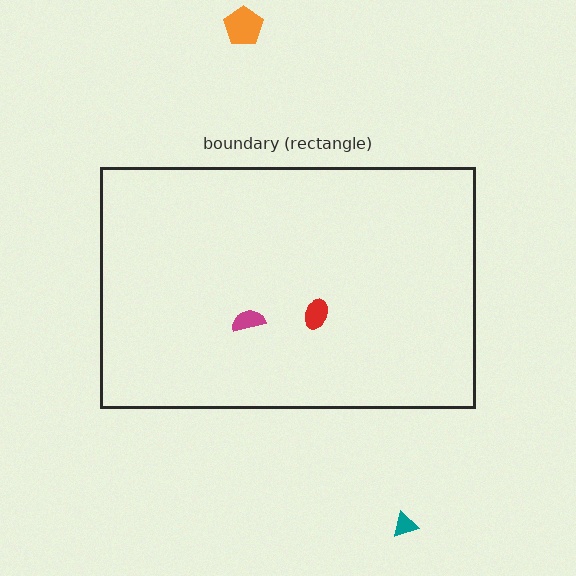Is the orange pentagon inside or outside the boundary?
Outside.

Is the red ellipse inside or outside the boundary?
Inside.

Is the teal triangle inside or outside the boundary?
Outside.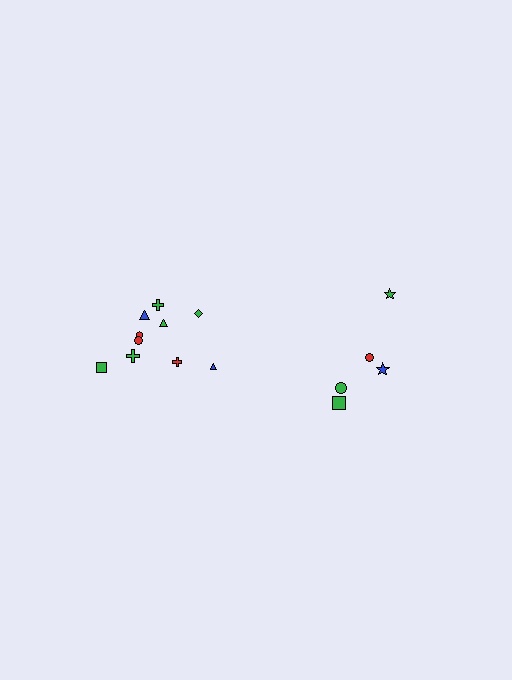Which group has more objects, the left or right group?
The left group.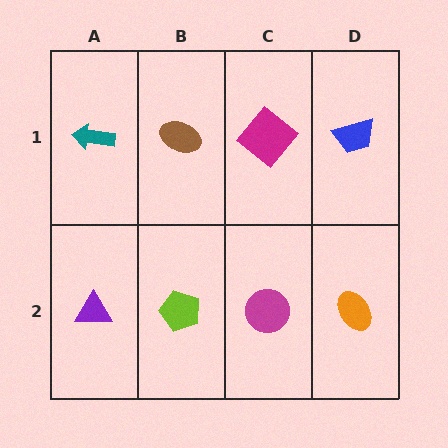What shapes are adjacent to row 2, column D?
A blue trapezoid (row 1, column D), a magenta circle (row 2, column C).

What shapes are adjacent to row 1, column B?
A lime pentagon (row 2, column B), a teal arrow (row 1, column A), a magenta diamond (row 1, column C).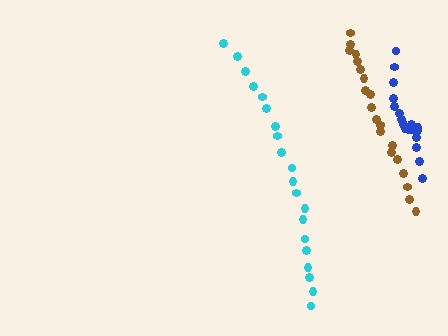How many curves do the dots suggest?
There are 3 distinct paths.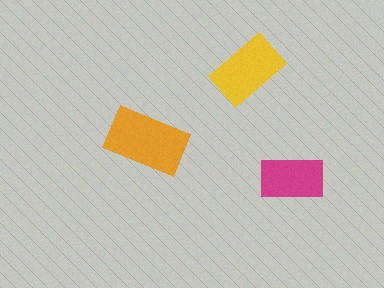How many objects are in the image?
There are 3 objects in the image.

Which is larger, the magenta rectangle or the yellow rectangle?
The yellow one.